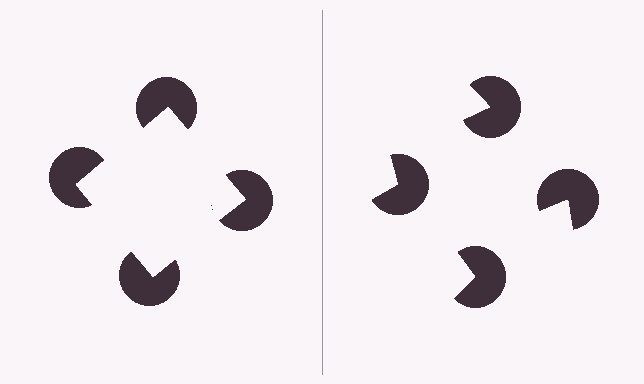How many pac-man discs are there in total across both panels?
8 — 4 on each side.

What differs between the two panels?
The pac-man discs are positioned identically on both sides; only the wedge orientations differ. On the left they align to a square; on the right they are misaligned.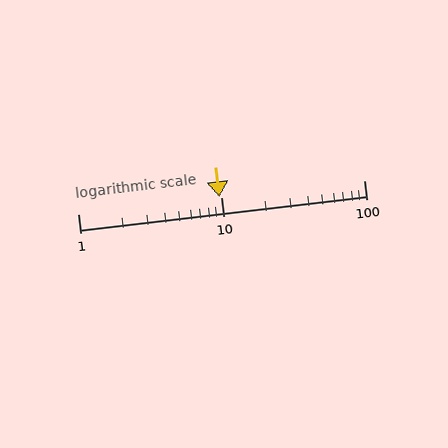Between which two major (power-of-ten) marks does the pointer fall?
The pointer is between 1 and 10.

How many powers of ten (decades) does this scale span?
The scale spans 2 decades, from 1 to 100.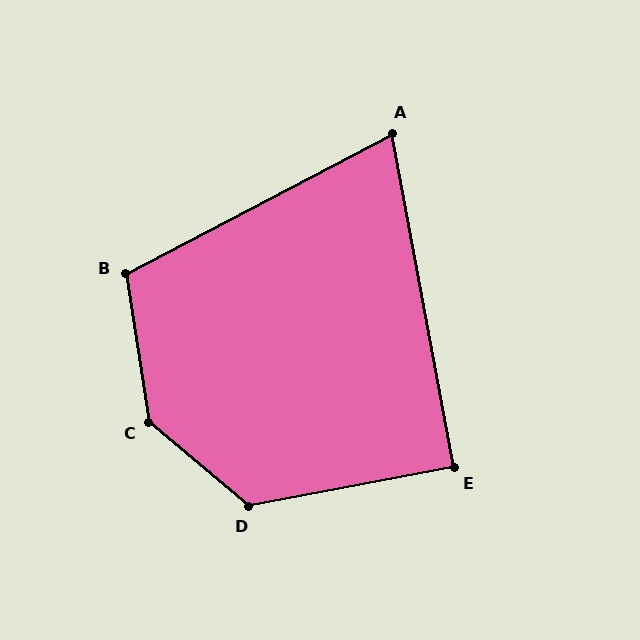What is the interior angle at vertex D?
Approximately 129 degrees (obtuse).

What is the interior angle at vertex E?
Approximately 90 degrees (approximately right).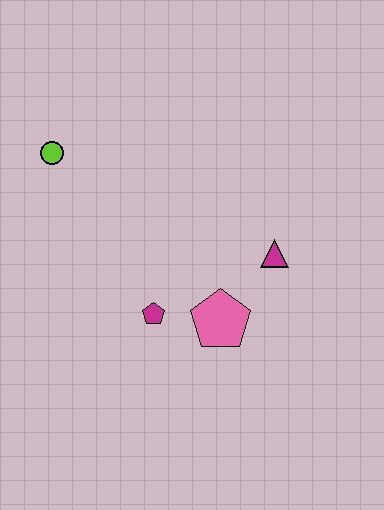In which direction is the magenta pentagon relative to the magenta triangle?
The magenta pentagon is to the left of the magenta triangle.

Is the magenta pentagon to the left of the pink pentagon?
Yes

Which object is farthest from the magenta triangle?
The lime circle is farthest from the magenta triangle.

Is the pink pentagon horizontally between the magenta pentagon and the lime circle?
No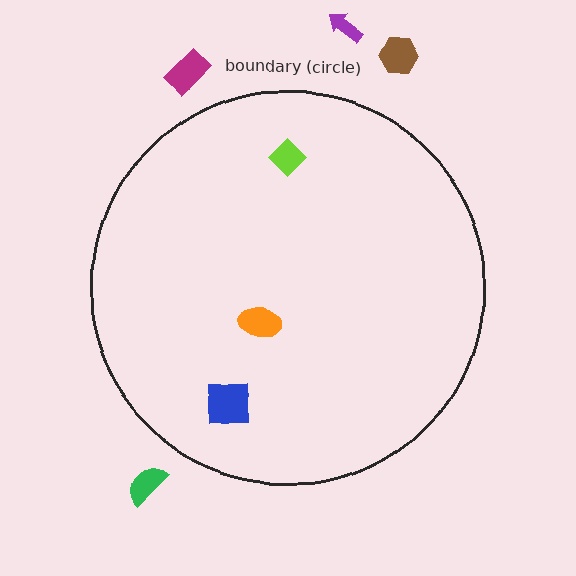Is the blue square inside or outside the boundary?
Inside.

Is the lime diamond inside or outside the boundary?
Inside.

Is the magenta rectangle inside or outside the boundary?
Outside.